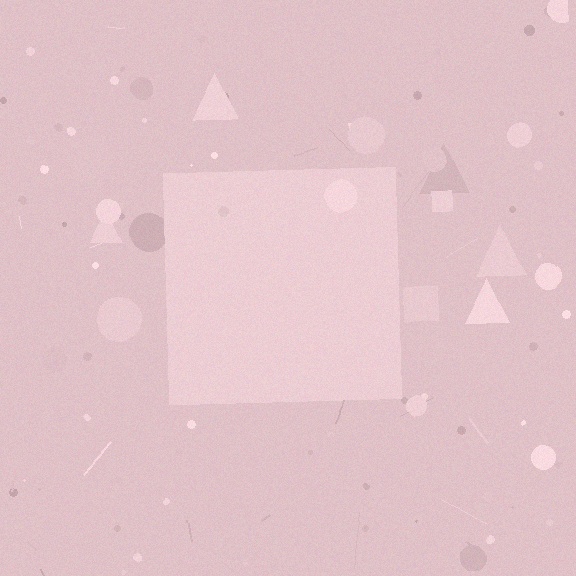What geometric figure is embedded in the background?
A square is embedded in the background.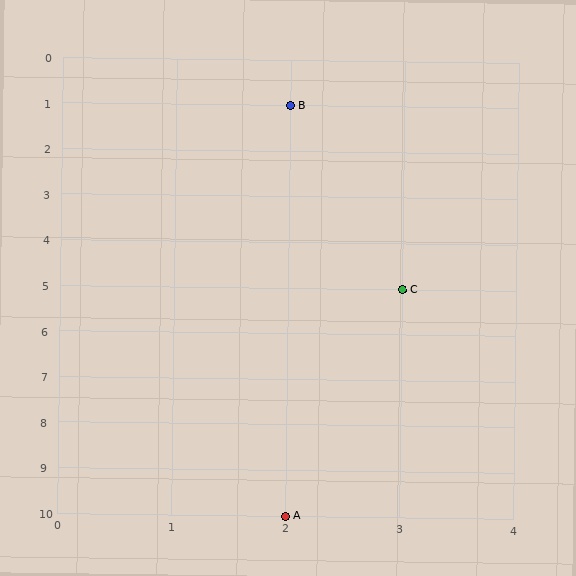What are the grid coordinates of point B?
Point B is at grid coordinates (2, 1).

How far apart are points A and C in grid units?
Points A and C are 1 column and 5 rows apart (about 5.1 grid units diagonally).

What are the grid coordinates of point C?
Point C is at grid coordinates (3, 5).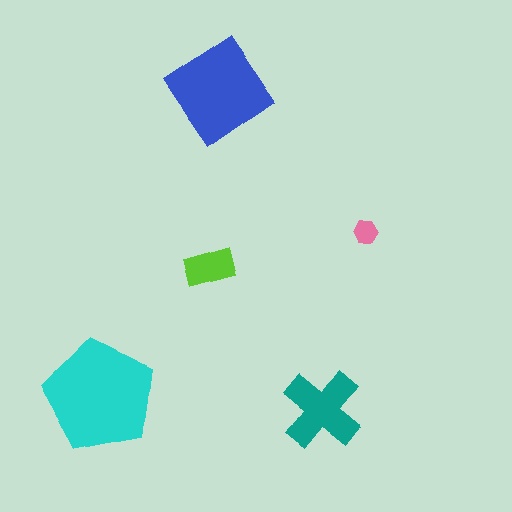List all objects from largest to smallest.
The cyan pentagon, the blue diamond, the teal cross, the lime rectangle, the pink hexagon.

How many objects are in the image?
There are 5 objects in the image.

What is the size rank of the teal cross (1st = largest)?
3rd.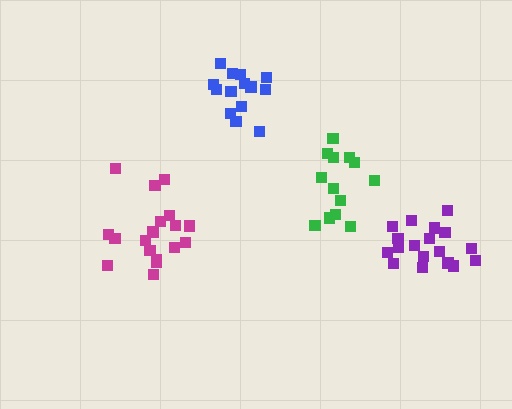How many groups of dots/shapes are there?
There are 4 groups.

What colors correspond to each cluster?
The clusters are colored: magenta, green, purple, blue.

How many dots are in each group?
Group 1: 18 dots, Group 2: 13 dots, Group 3: 18 dots, Group 4: 16 dots (65 total).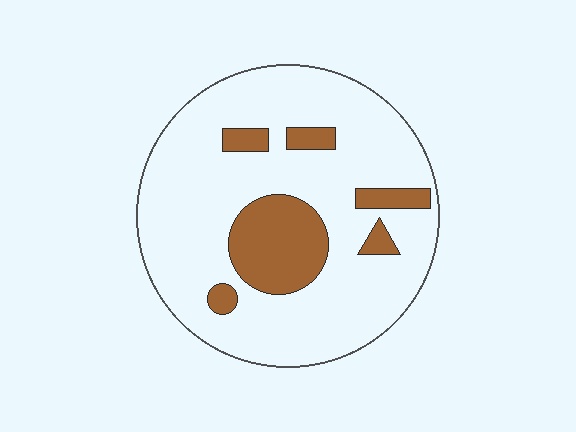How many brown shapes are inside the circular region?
6.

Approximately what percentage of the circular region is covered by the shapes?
Approximately 20%.